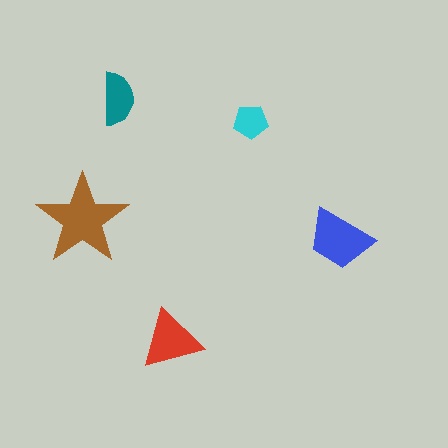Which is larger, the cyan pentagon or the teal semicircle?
The teal semicircle.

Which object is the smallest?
The cyan pentagon.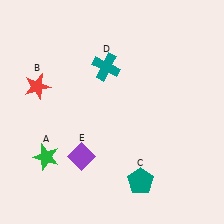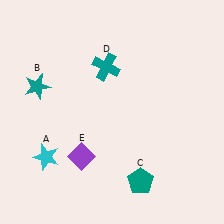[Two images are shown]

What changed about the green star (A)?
In Image 1, A is green. In Image 2, it changed to cyan.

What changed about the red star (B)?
In Image 1, B is red. In Image 2, it changed to teal.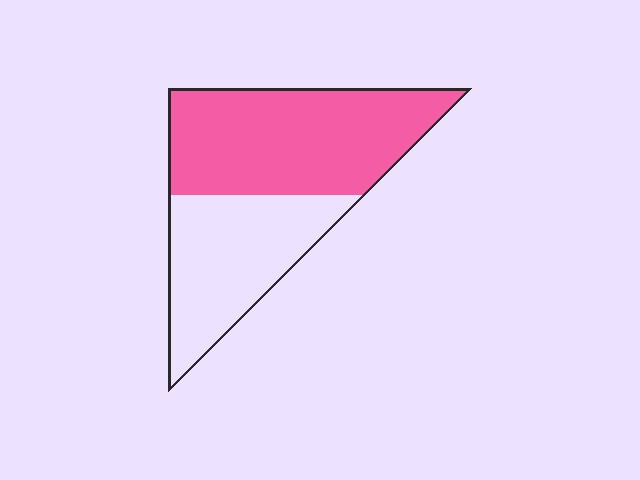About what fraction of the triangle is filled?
About three fifths (3/5).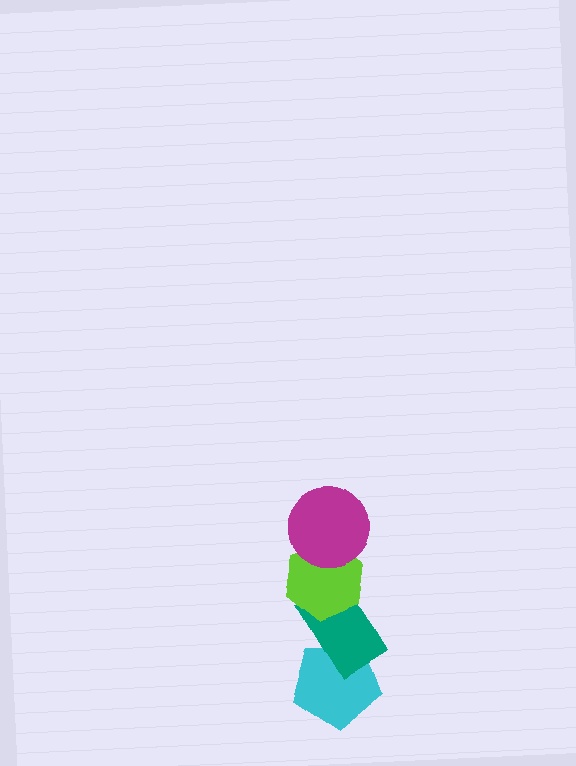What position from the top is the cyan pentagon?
The cyan pentagon is 4th from the top.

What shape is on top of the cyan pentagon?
The teal rectangle is on top of the cyan pentagon.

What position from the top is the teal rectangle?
The teal rectangle is 3rd from the top.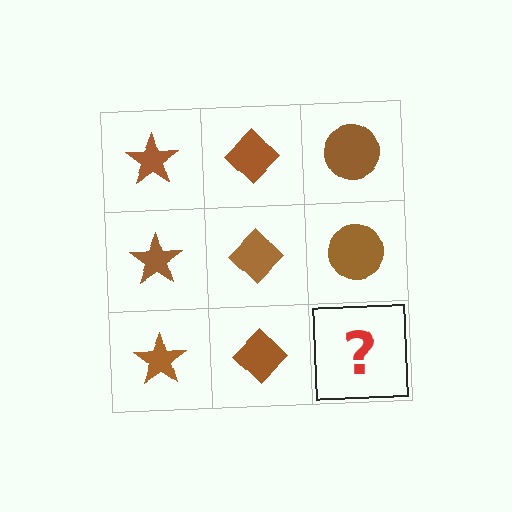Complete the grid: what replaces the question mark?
The question mark should be replaced with a brown circle.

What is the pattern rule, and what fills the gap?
The rule is that each column has a consistent shape. The gap should be filled with a brown circle.